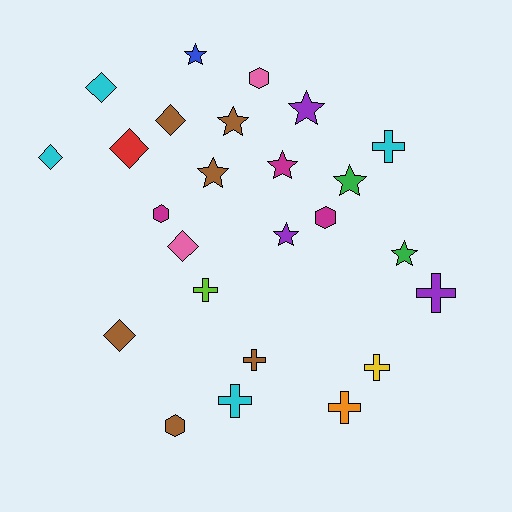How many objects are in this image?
There are 25 objects.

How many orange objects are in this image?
There is 1 orange object.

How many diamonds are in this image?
There are 6 diamonds.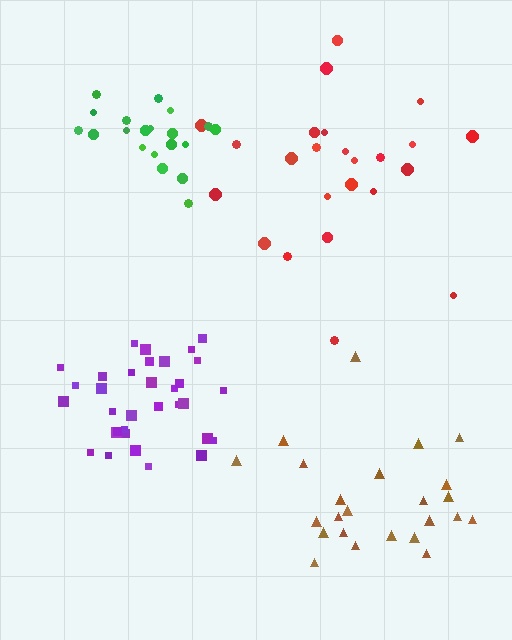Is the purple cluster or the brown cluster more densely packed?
Purple.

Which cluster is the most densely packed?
Green.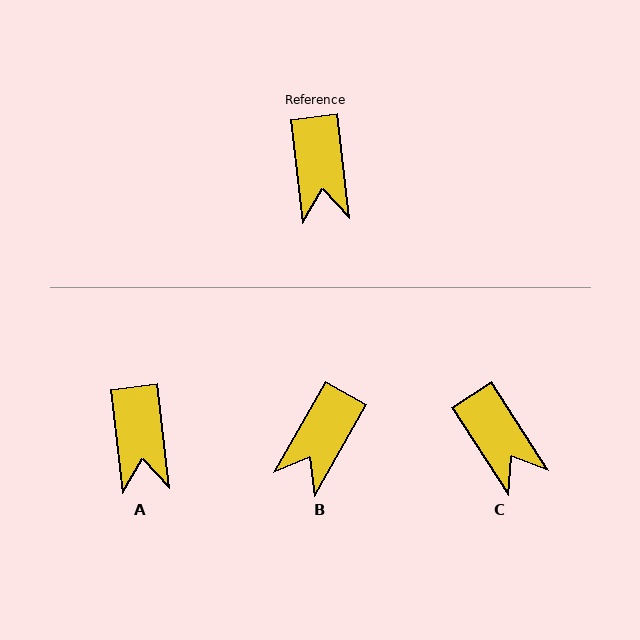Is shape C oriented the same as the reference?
No, it is off by about 27 degrees.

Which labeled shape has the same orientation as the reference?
A.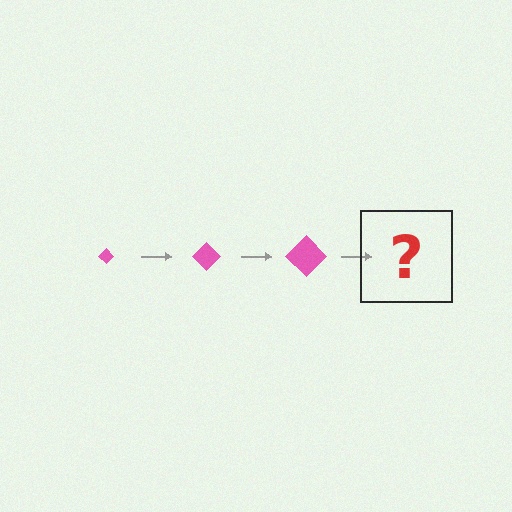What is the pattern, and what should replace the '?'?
The pattern is that the diamond gets progressively larger each step. The '?' should be a pink diamond, larger than the previous one.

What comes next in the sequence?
The next element should be a pink diamond, larger than the previous one.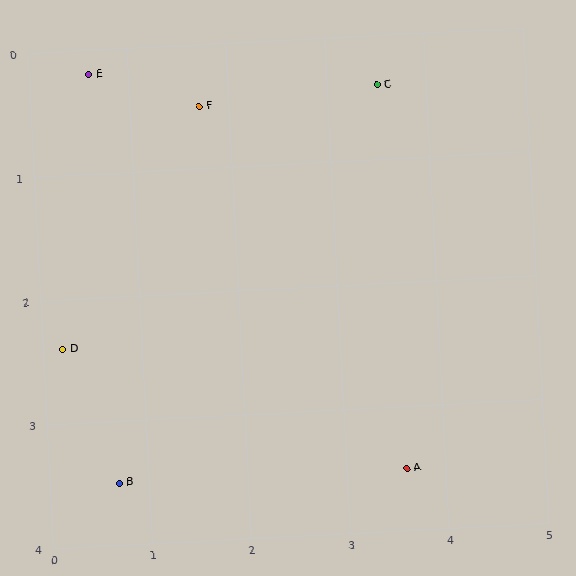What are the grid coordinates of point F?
Point F is at approximately (1.7, 0.5).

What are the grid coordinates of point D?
Point D is at approximately (0.2, 2.4).